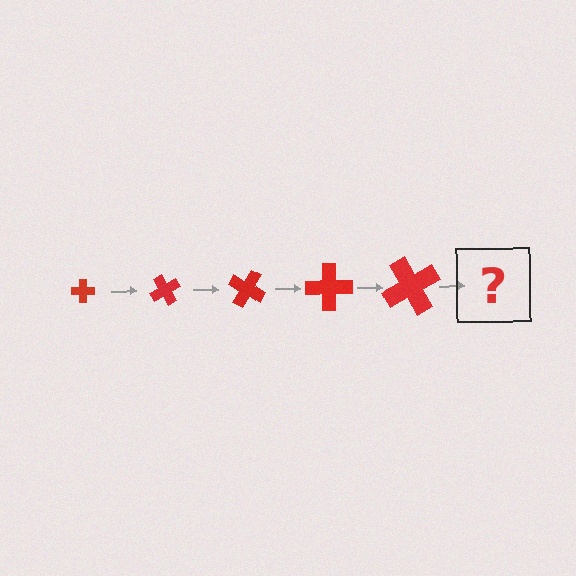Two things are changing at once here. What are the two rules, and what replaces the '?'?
The two rules are that the cross grows larger each step and it rotates 60 degrees each step. The '?' should be a cross, larger than the previous one and rotated 300 degrees from the start.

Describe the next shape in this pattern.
It should be a cross, larger than the previous one and rotated 300 degrees from the start.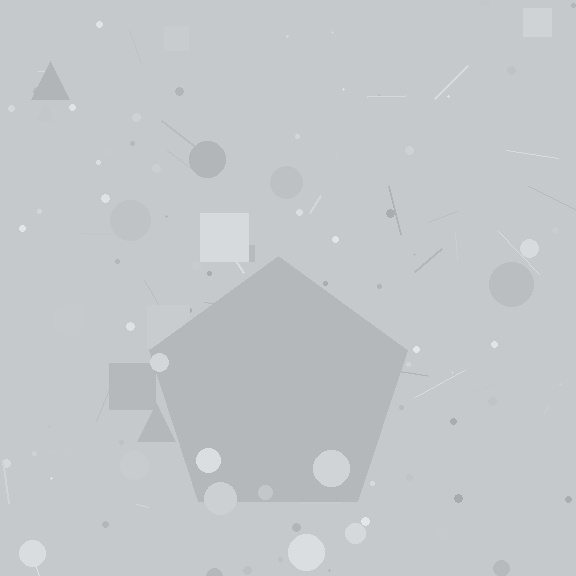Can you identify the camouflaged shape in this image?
The camouflaged shape is a pentagon.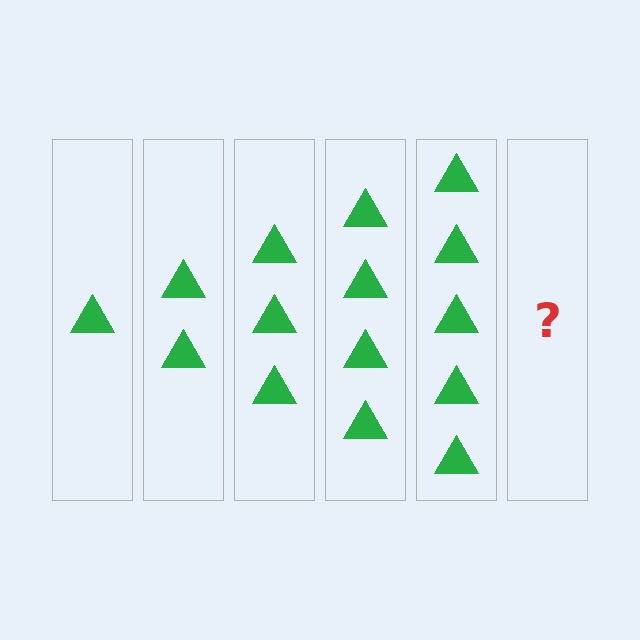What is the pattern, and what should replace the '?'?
The pattern is that each step adds one more triangle. The '?' should be 6 triangles.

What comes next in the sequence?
The next element should be 6 triangles.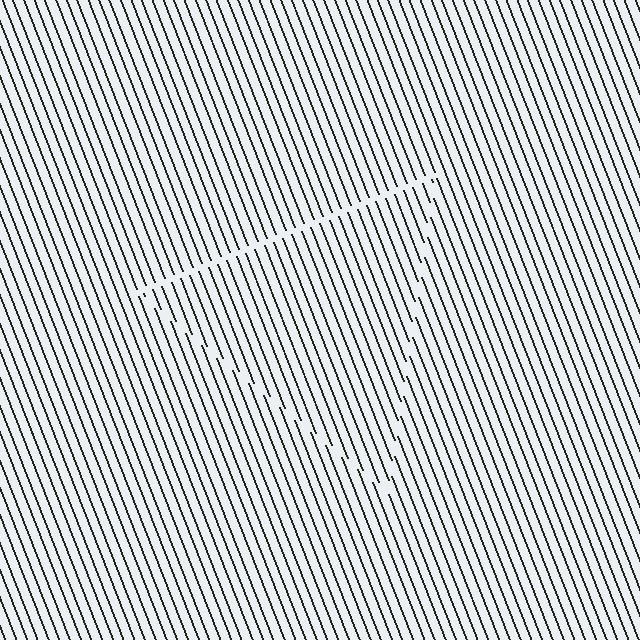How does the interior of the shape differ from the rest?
The interior of the shape contains the same grating, shifted by half a period — the contour is defined by the phase discontinuity where line-ends from the inner and outer gratings abut.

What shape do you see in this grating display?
An illusory triangle. The interior of the shape contains the same grating, shifted by half a period — the contour is defined by the phase discontinuity where line-ends from the inner and outer gratings abut.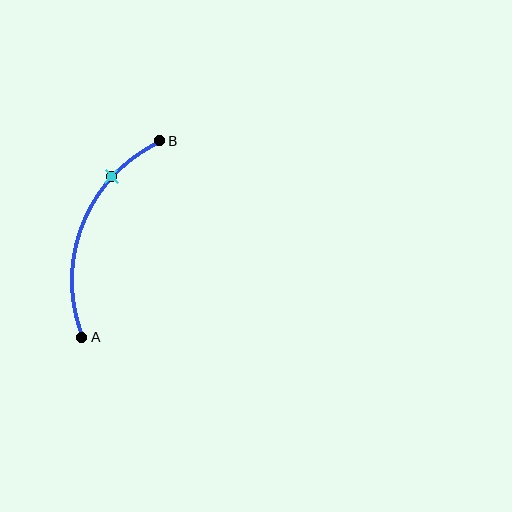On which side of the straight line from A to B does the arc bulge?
The arc bulges to the left of the straight line connecting A and B.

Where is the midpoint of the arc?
The arc midpoint is the point on the curve farthest from the straight line joining A and B. It sits to the left of that line.